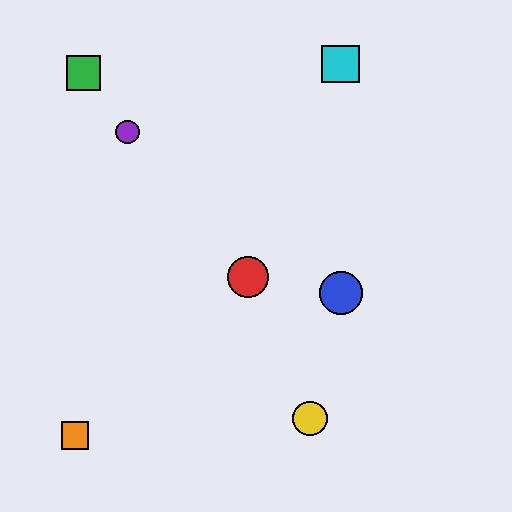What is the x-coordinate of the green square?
The green square is at x≈84.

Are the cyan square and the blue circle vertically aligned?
Yes, both are at x≈341.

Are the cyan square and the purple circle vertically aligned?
No, the cyan square is at x≈341 and the purple circle is at x≈128.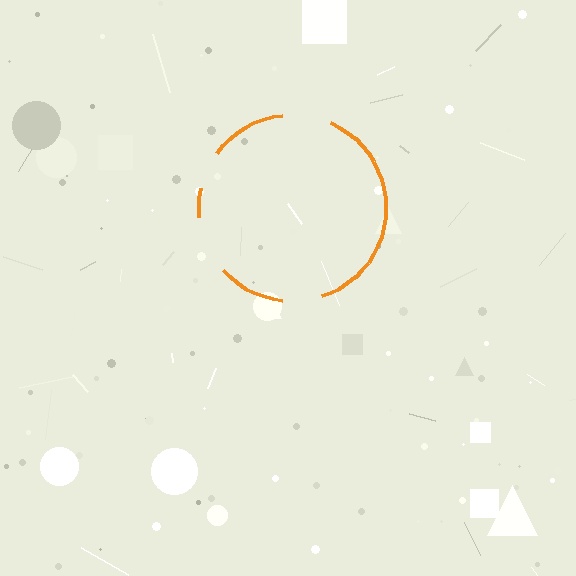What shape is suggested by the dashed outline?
The dashed outline suggests a circle.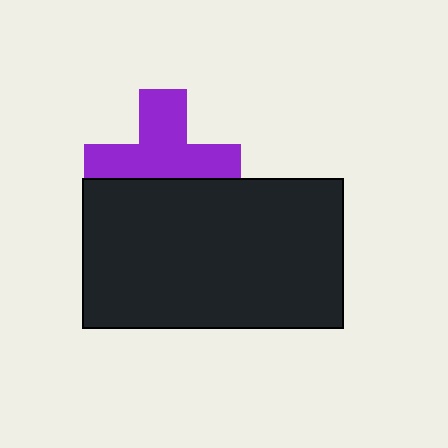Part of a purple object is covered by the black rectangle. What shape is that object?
It is a cross.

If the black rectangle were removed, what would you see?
You would see the complete purple cross.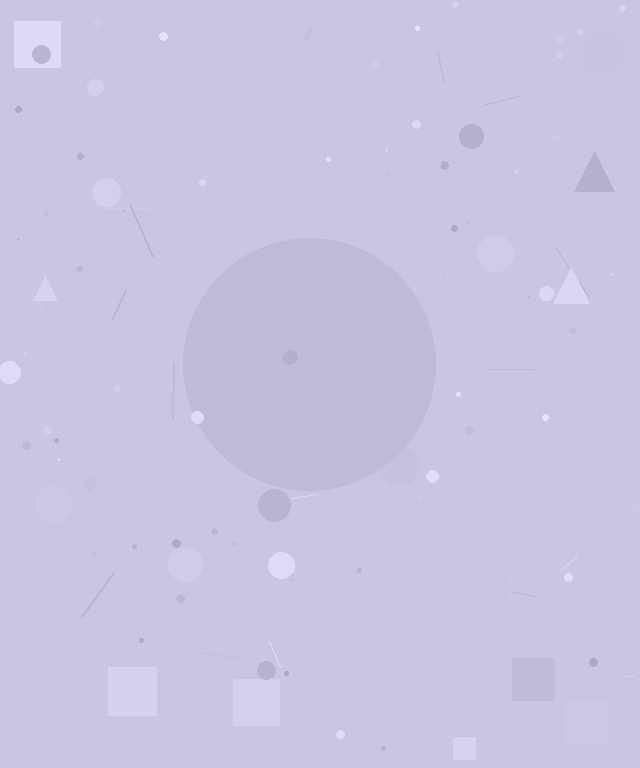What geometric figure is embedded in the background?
A circle is embedded in the background.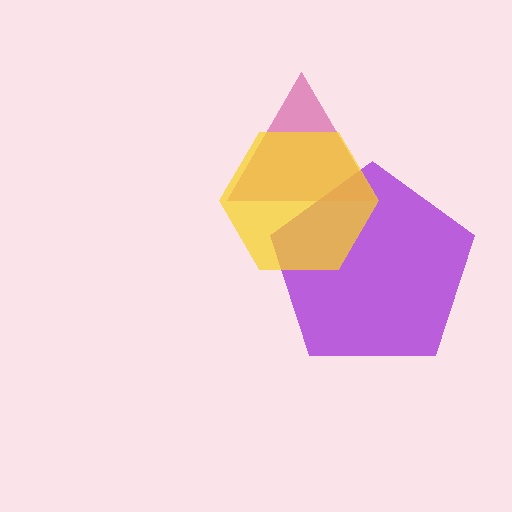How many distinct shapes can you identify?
There are 3 distinct shapes: a purple pentagon, a magenta triangle, a yellow hexagon.